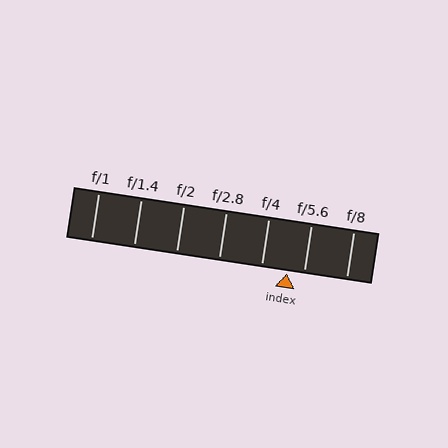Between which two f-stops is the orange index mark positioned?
The index mark is between f/4 and f/5.6.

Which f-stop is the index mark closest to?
The index mark is closest to f/5.6.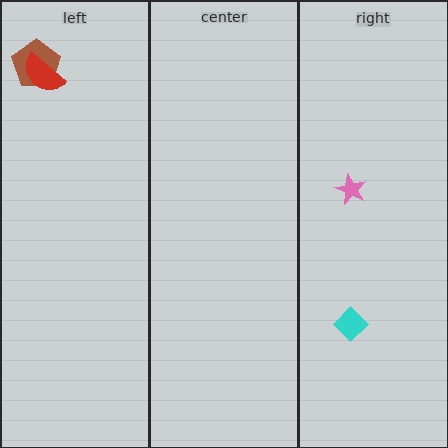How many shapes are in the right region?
2.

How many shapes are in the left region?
2.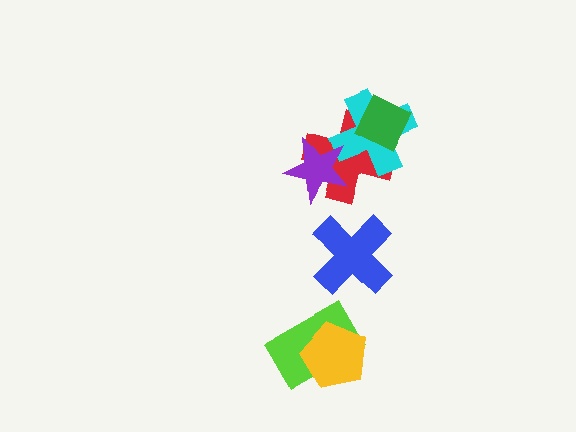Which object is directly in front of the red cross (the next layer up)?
The cyan cross is directly in front of the red cross.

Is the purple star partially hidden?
No, no other shape covers it.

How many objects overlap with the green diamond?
2 objects overlap with the green diamond.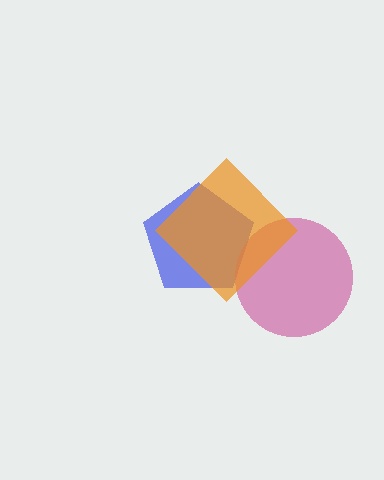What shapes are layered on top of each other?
The layered shapes are: a blue pentagon, a magenta circle, an orange diamond.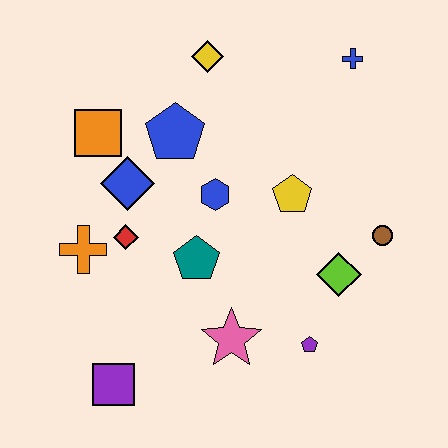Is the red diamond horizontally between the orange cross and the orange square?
No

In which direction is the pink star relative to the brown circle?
The pink star is to the left of the brown circle.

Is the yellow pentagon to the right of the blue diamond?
Yes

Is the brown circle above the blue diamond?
No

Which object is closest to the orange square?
The blue diamond is closest to the orange square.